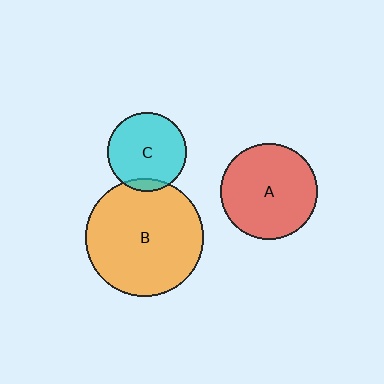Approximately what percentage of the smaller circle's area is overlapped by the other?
Approximately 10%.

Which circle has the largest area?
Circle B (orange).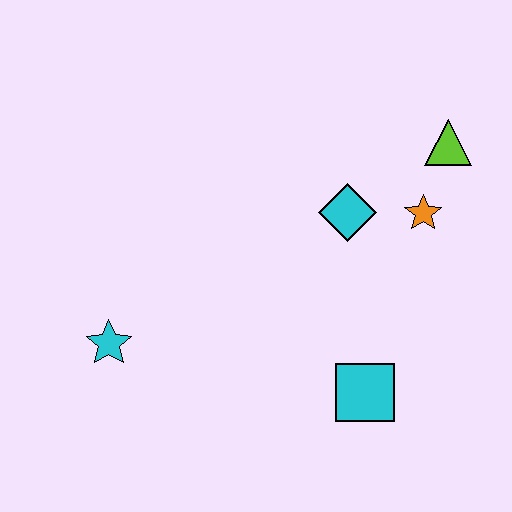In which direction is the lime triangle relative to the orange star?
The lime triangle is above the orange star.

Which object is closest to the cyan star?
The cyan square is closest to the cyan star.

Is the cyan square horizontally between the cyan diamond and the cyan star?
No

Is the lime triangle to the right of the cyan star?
Yes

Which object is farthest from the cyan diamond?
The cyan star is farthest from the cyan diamond.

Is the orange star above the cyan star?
Yes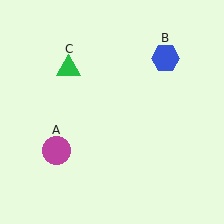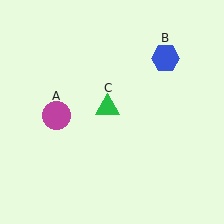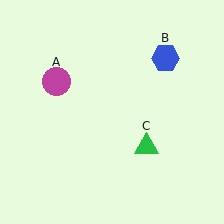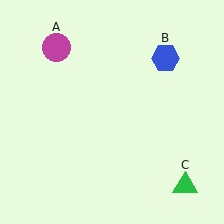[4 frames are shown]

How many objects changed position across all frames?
2 objects changed position: magenta circle (object A), green triangle (object C).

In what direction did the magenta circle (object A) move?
The magenta circle (object A) moved up.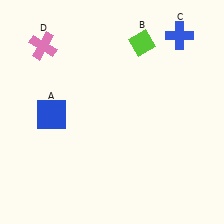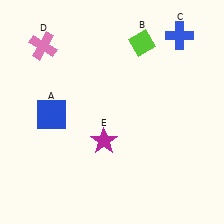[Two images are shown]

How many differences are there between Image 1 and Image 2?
There is 1 difference between the two images.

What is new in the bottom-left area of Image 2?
A magenta star (E) was added in the bottom-left area of Image 2.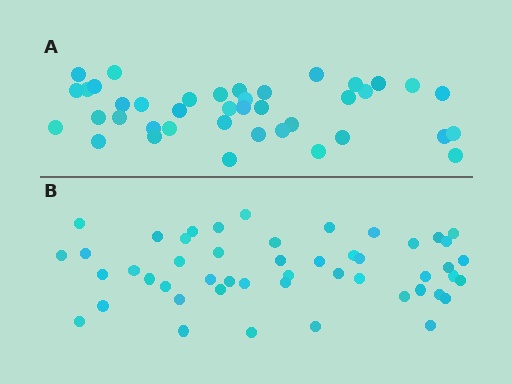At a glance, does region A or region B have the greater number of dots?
Region B (the bottom region) has more dots.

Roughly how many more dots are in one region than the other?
Region B has roughly 8 or so more dots than region A.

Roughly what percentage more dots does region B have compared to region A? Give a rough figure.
About 20% more.